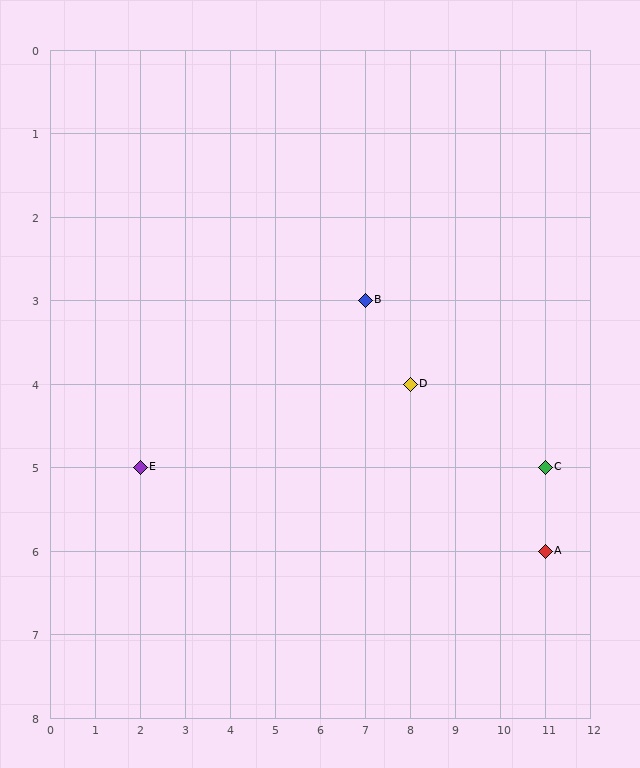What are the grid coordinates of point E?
Point E is at grid coordinates (2, 5).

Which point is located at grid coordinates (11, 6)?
Point A is at (11, 6).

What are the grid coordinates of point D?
Point D is at grid coordinates (8, 4).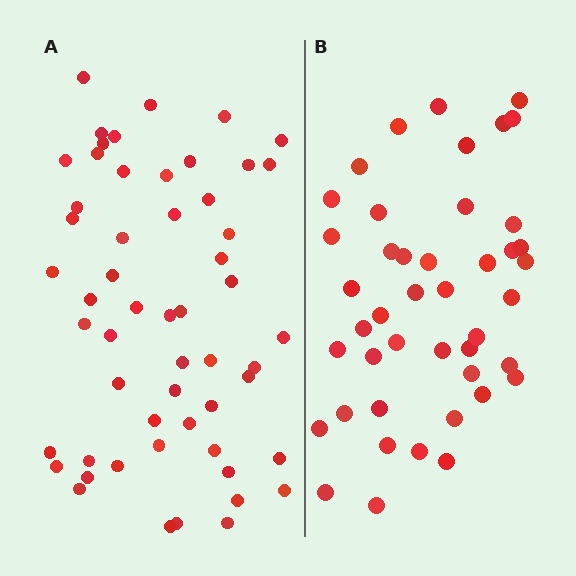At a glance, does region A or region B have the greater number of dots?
Region A (the left region) has more dots.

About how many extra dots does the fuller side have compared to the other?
Region A has roughly 12 or so more dots than region B.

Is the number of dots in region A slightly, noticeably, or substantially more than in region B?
Region A has noticeably more, but not dramatically so. The ratio is roughly 1.2 to 1.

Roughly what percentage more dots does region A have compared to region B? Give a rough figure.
About 25% more.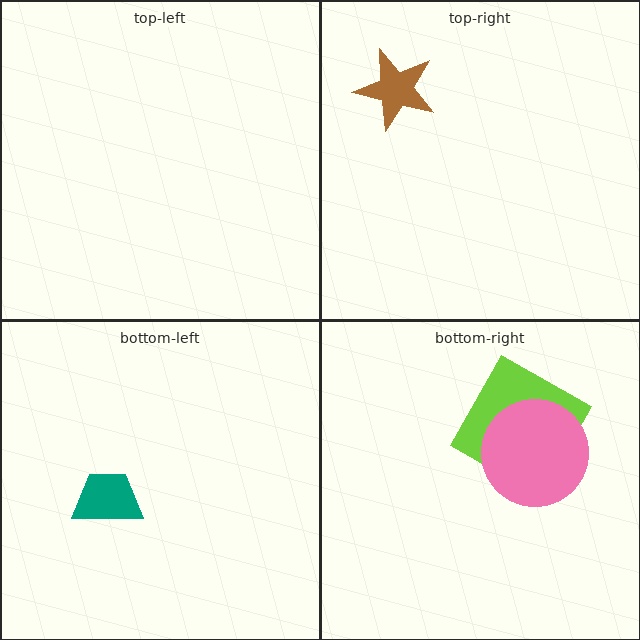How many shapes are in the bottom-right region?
2.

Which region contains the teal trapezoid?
The bottom-left region.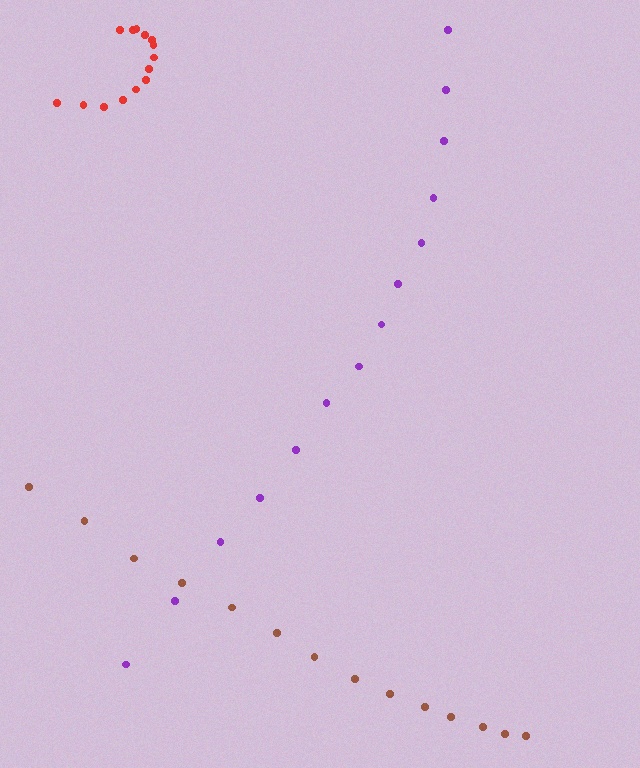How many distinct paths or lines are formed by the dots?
There are 3 distinct paths.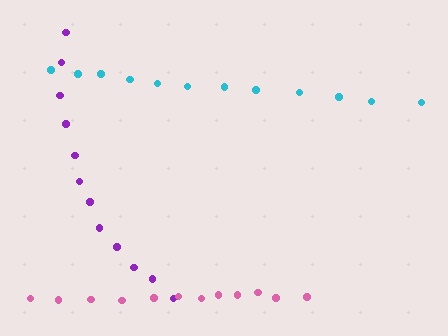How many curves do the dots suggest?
There are 3 distinct paths.